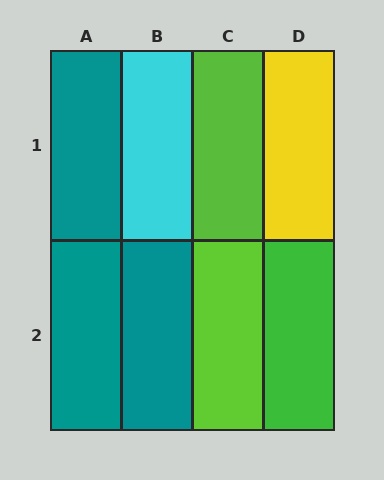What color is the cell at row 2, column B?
Teal.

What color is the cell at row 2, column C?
Lime.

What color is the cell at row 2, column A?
Teal.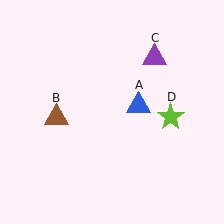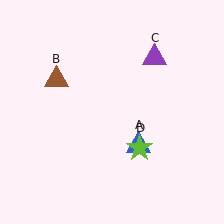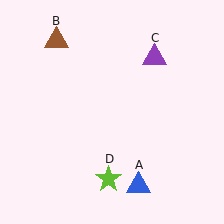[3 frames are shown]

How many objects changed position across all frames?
3 objects changed position: blue triangle (object A), brown triangle (object B), lime star (object D).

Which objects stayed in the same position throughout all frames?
Purple triangle (object C) remained stationary.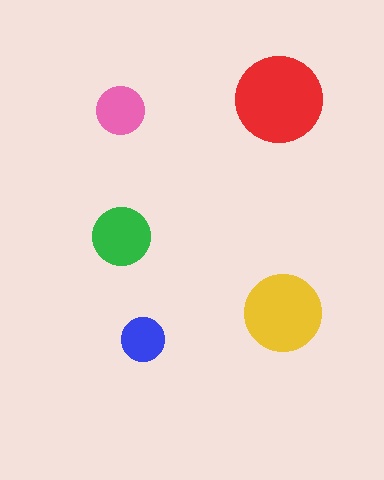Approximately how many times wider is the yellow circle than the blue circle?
About 2 times wider.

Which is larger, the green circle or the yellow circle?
The yellow one.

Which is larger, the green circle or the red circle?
The red one.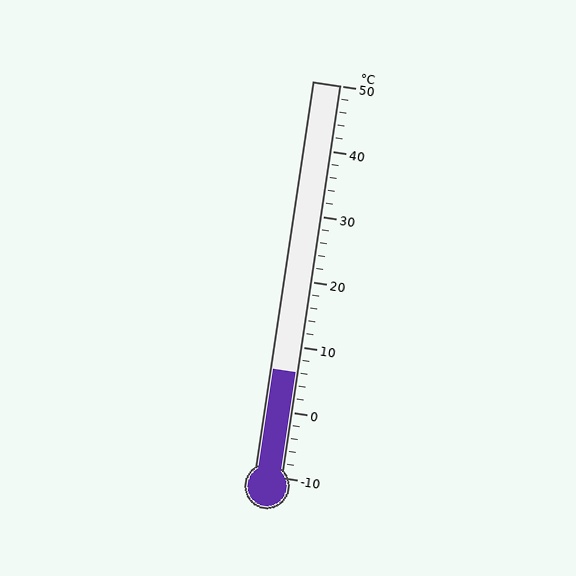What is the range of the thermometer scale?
The thermometer scale ranges from -10°C to 50°C.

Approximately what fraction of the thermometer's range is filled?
The thermometer is filled to approximately 25% of its range.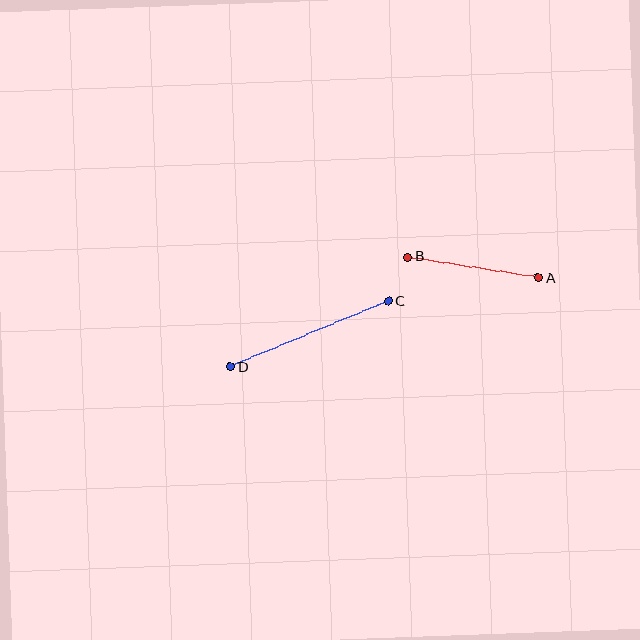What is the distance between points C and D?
The distance is approximately 171 pixels.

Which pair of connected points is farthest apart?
Points C and D are farthest apart.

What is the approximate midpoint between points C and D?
The midpoint is at approximately (309, 334) pixels.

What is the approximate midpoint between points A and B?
The midpoint is at approximately (473, 268) pixels.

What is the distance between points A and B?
The distance is approximately 132 pixels.